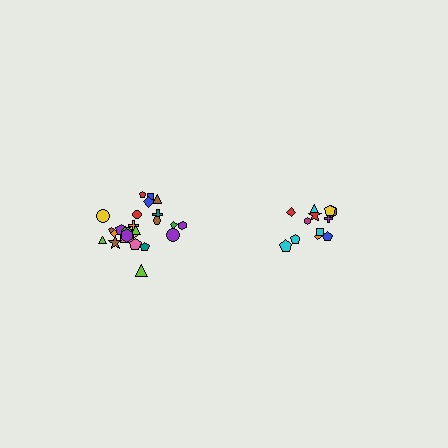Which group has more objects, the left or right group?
The left group.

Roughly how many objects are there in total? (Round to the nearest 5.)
Roughly 35 objects in total.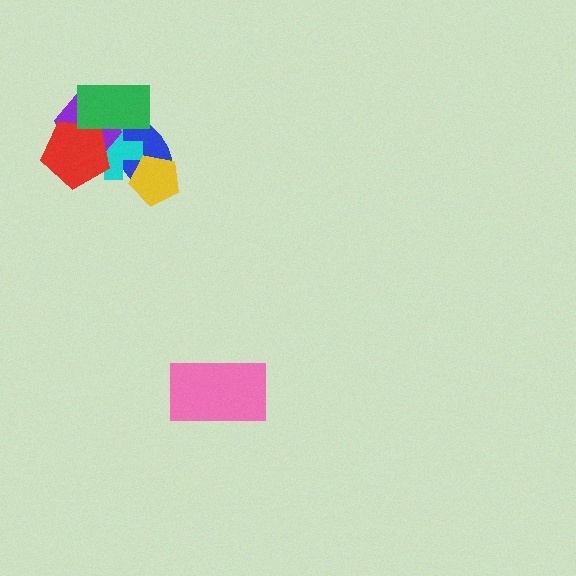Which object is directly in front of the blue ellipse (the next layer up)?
The cyan cross is directly in front of the blue ellipse.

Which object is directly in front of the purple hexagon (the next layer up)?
The red pentagon is directly in front of the purple hexagon.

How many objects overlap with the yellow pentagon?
1 object overlaps with the yellow pentagon.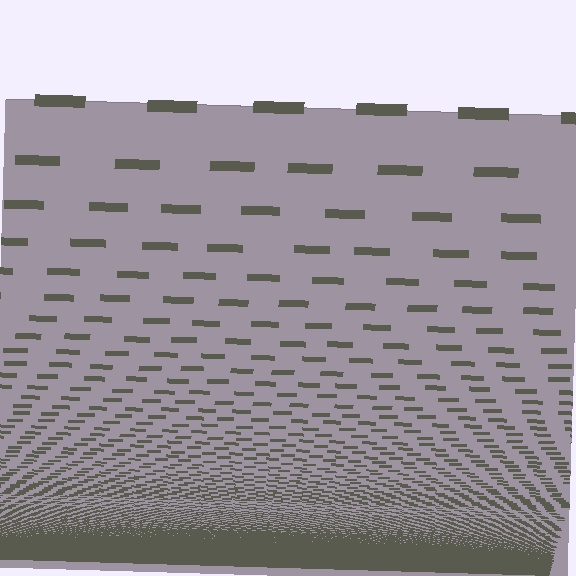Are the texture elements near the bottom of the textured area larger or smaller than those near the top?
Smaller. The gradient is inverted — elements near the bottom are smaller and denser.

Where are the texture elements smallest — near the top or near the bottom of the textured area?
Near the bottom.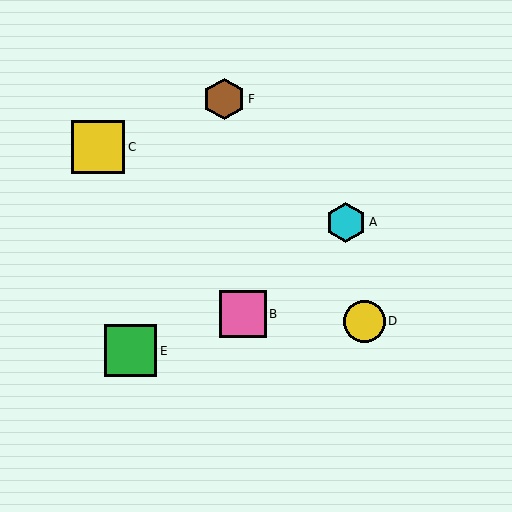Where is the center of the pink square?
The center of the pink square is at (243, 314).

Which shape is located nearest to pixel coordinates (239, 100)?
The brown hexagon (labeled F) at (224, 99) is nearest to that location.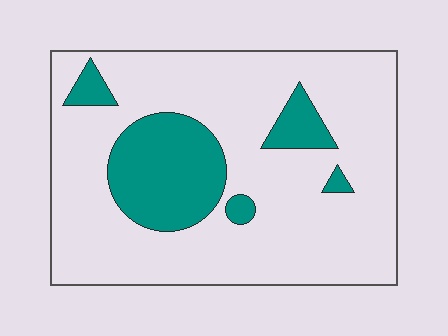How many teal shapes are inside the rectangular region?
5.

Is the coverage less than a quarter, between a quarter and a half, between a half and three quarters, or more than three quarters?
Less than a quarter.